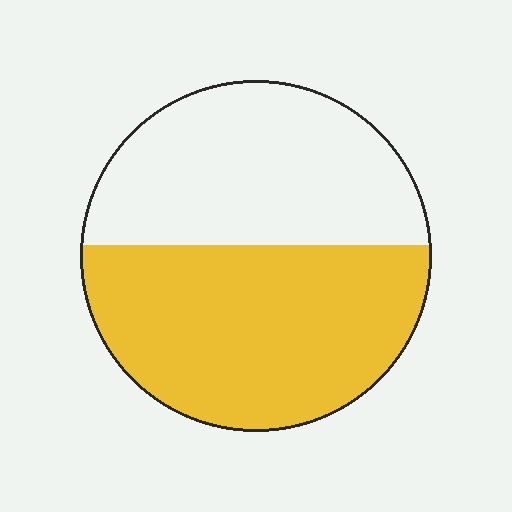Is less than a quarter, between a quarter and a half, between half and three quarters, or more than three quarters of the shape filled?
Between half and three quarters.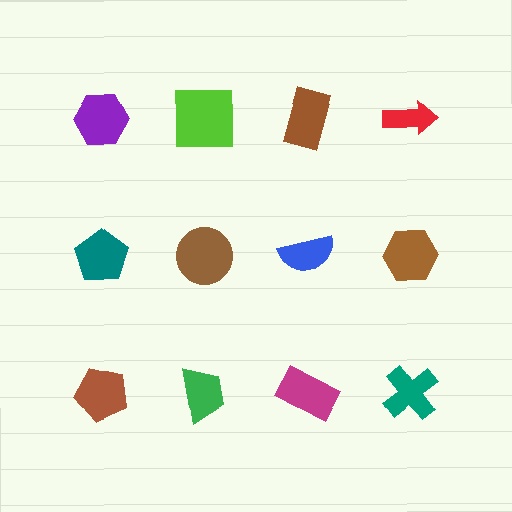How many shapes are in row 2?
4 shapes.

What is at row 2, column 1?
A teal pentagon.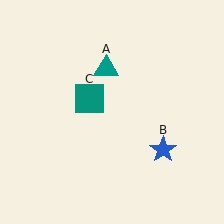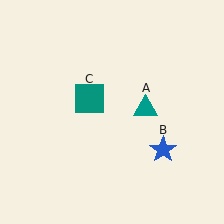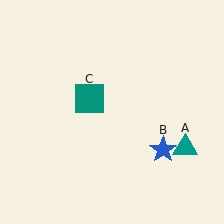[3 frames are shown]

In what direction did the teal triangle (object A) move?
The teal triangle (object A) moved down and to the right.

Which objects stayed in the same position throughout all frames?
Blue star (object B) and teal square (object C) remained stationary.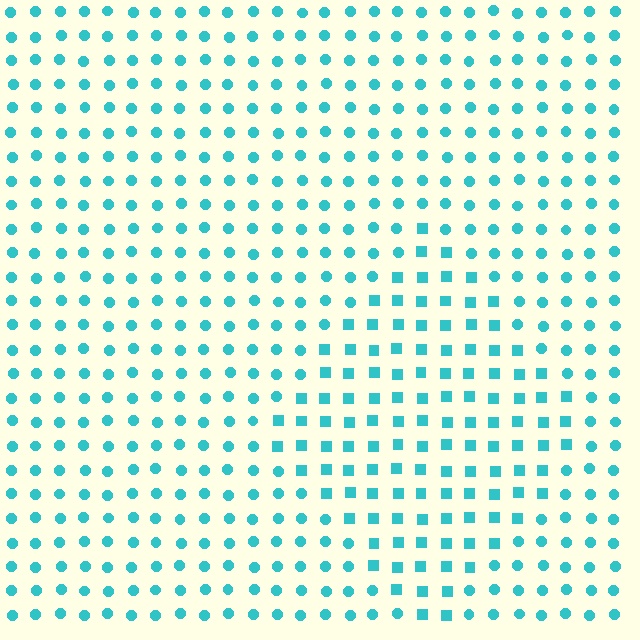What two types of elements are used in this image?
The image uses squares inside the diamond region and circles outside it.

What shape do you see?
I see a diamond.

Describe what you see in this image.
The image is filled with small cyan elements arranged in a uniform grid. A diamond-shaped region contains squares, while the surrounding area contains circles. The boundary is defined purely by the change in element shape.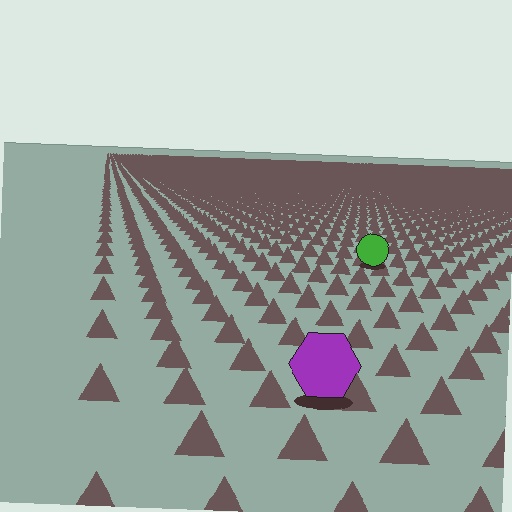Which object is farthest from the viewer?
The green circle is farthest from the viewer. It appears smaller and the ground texture around it is denser.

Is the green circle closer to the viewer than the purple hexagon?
No. The purple hexagon is closer — you can tell from the texture gradient: the ground texture is coarser near it.